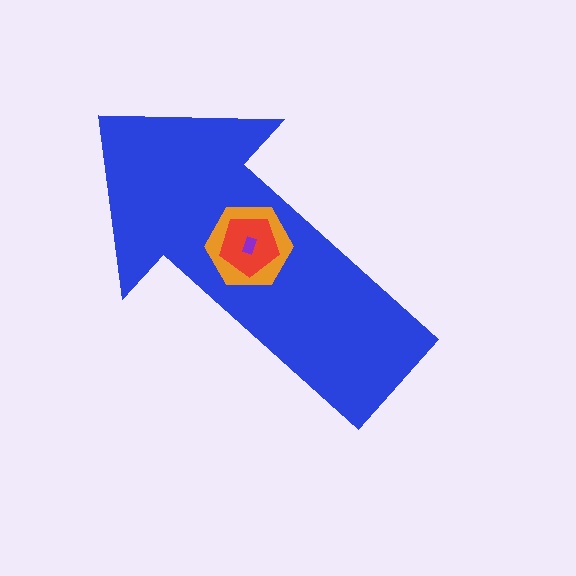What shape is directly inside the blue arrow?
The orange hexagon.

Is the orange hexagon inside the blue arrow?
Yes.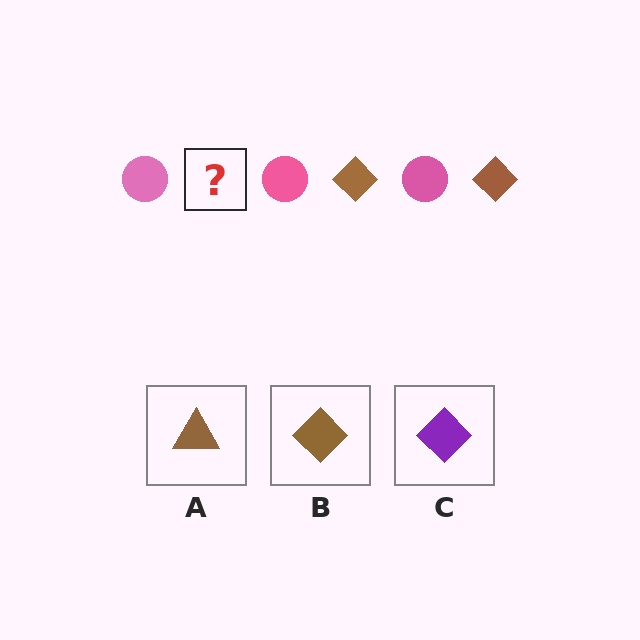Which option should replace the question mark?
Option B.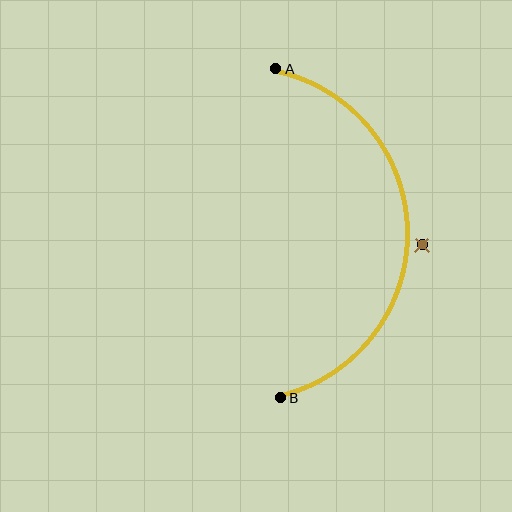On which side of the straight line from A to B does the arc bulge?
The arc bulges to the right of the straight line connecting A and B.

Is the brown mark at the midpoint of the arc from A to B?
No — the brown mark does not lie on the arc at all. It sits slightly outside the curve.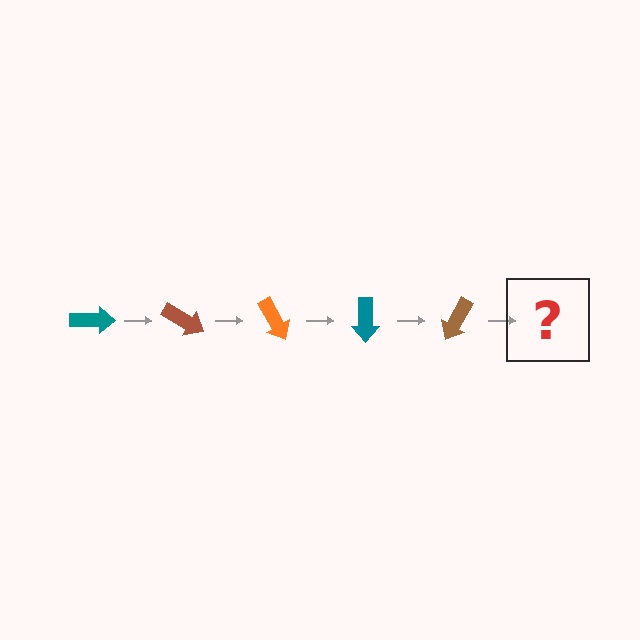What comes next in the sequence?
The next element should be an orange arrow, rotated 150 degrees from the start.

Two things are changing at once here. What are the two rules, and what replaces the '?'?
The two rules are that it rotates 30 degrees each step and the color cycles through teal, brown, and orange. The '?' should be an orange arrow, rotated 150 degrees from the start.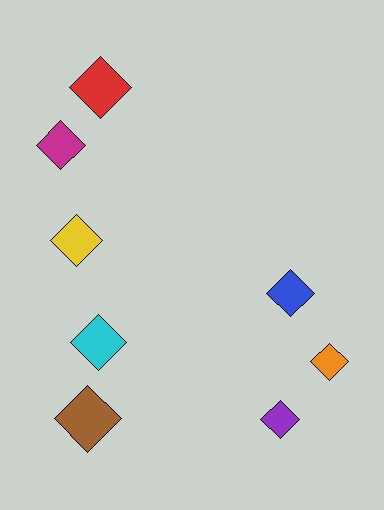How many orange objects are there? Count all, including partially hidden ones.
There is 1 orange object.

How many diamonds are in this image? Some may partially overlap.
There are 8 diamonds.